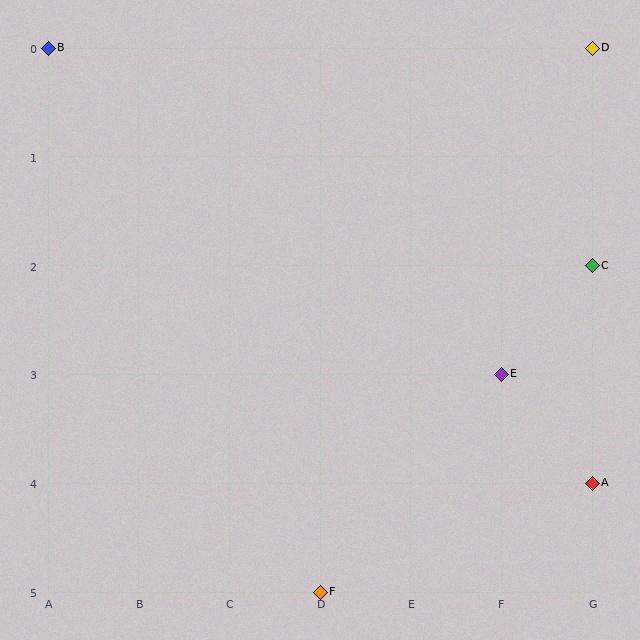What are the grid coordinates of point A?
Point A is at grid coordinates (G, 4).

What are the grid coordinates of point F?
Point F is at grid coordinates (D, 5).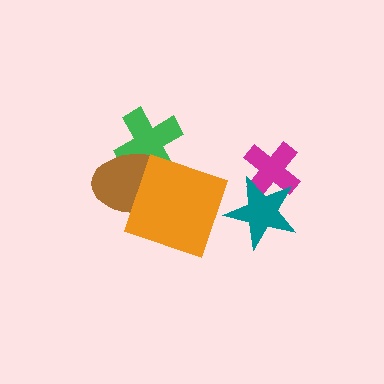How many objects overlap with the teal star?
1 object overlaps with the teal star.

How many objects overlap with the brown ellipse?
2 objects overlap with the brown ellipse.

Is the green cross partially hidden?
Yes, it is partially covered by another shape.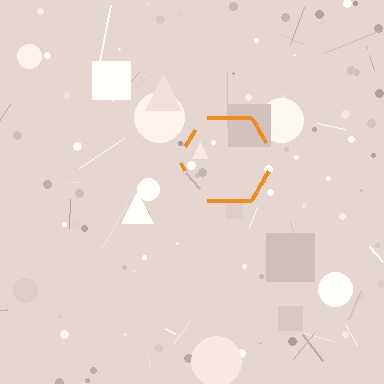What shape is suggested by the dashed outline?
The dashed outline suggests a hexagon.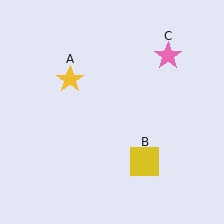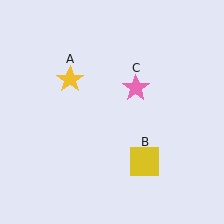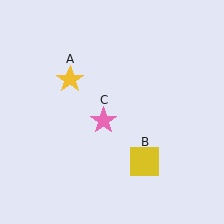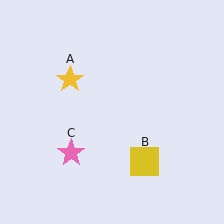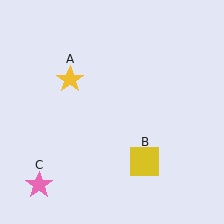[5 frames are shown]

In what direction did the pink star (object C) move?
The pink star (object C) moved down and to the left.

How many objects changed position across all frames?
1 object changed position: pink star (object C).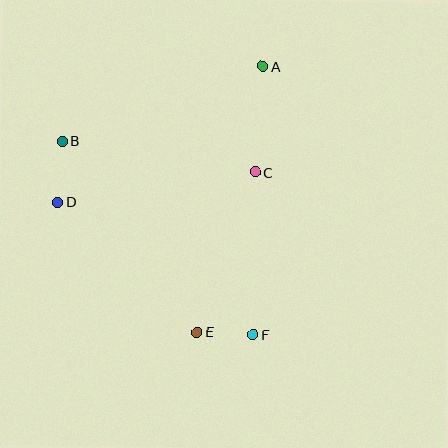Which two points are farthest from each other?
Points A and E are farthest from each other.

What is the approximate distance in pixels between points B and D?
The distance between B and D is approximately 61 pixels.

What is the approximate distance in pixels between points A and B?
The distance between A and B is approximately 214 pixels.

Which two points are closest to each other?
Points E and F are closest to each other.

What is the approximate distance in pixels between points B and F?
The distance between B and F is approximately 272 pixels.